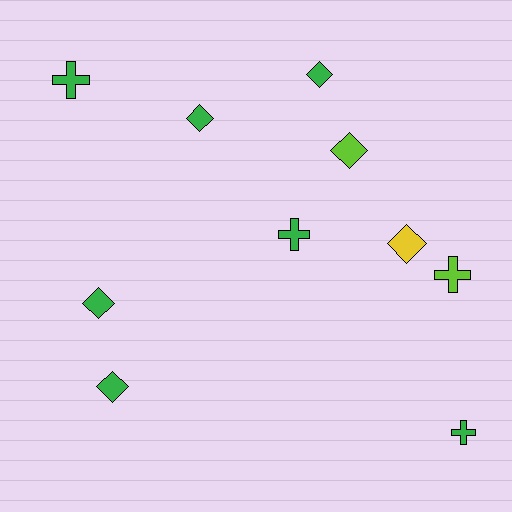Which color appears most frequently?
Green, with 7 objects.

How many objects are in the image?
There are 10 objects.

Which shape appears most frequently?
Diamond, with 6 objects.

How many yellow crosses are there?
There are no yellow crosses.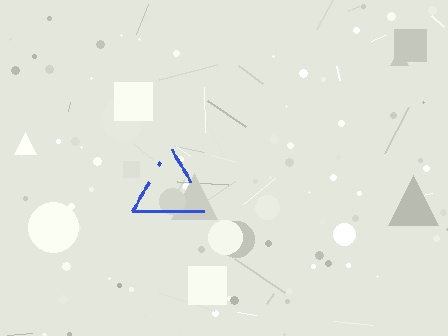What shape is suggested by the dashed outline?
The dashed outline suggests a triangle.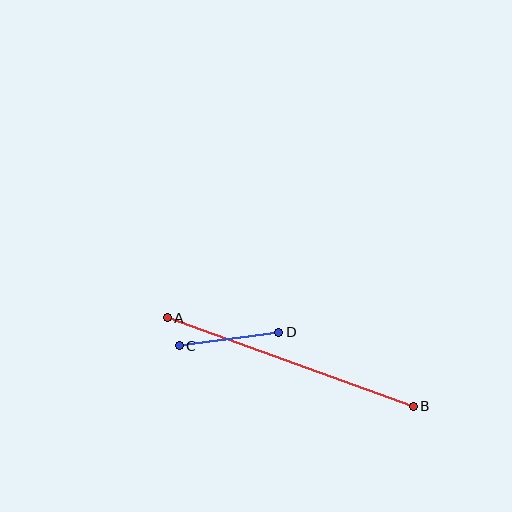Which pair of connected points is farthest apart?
Points A and B are farthest apart.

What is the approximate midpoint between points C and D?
The midpoint is at approximately (229, 339) pixels.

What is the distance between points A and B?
The distance is approximately 261 pixels.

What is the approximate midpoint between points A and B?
The midpoint is at approximately (290, 362) pixels.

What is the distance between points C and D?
The distance is approximately 100 pixels.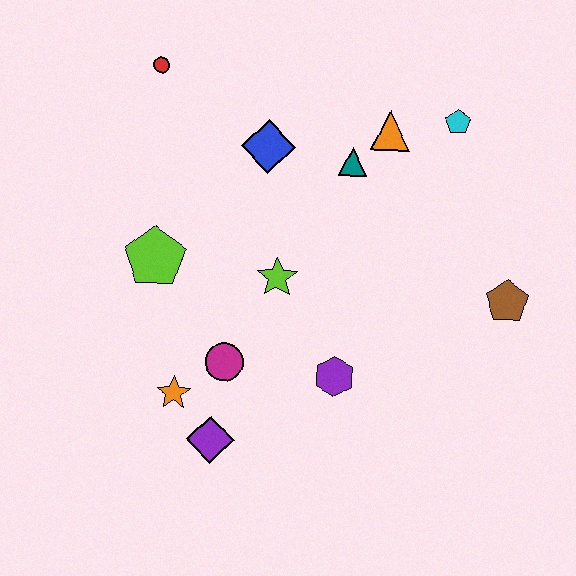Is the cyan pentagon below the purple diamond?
No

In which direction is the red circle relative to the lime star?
The red circle is above the lime star.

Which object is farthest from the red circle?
The brown pentagon is farthest from the red circle.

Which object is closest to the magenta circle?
The orange star is closest to the magenta circle.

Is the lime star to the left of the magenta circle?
No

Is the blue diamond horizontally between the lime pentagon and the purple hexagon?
Yes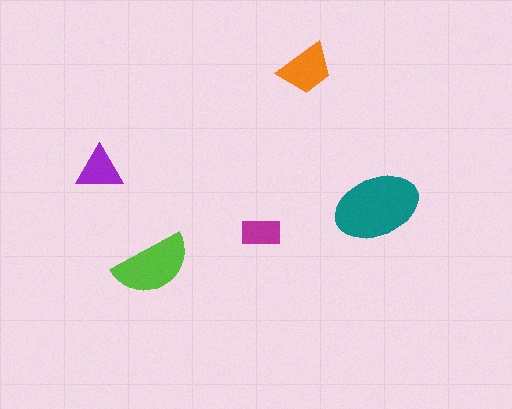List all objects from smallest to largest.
The magenta rectangle, the purple triangle, the orange trapezoid, the lime semicircle, the teal ellipse.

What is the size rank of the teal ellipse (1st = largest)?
1st.